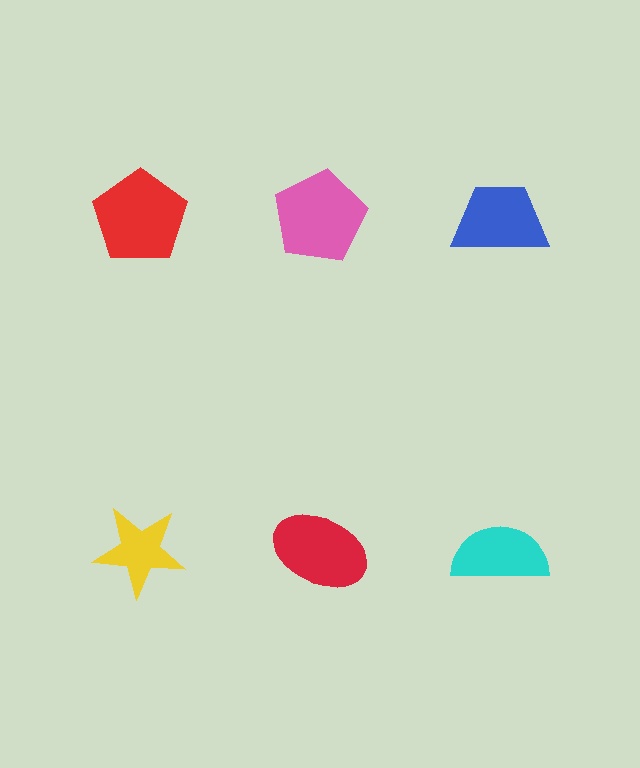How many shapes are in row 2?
3 shapes.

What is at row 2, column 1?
A yellow star.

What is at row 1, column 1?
A red pentagon.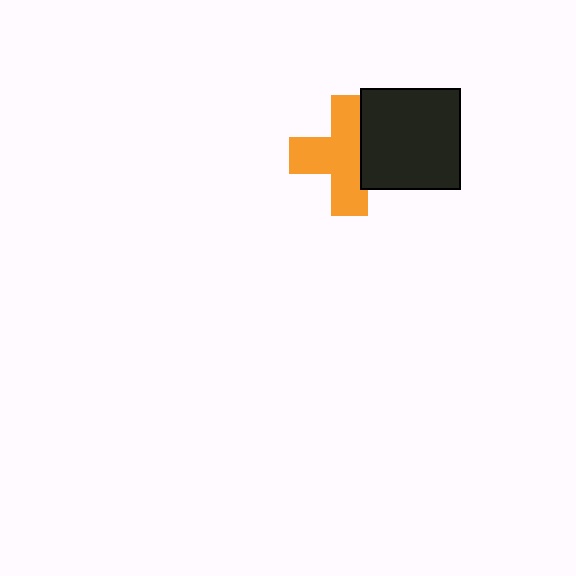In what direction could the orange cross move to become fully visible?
The orange cross could move left. That would shift it out from behind the black square entirely.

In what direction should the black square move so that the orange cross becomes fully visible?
The black square should move right. That is the shortest direction to clear the overlap and leave the orange cross fully visible.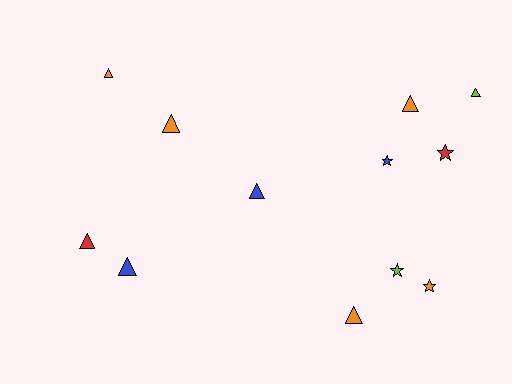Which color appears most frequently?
Orange, with 5 objects.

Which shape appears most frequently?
Triangle, with 8 objects.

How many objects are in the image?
There are 12 objects.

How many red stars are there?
There is 1 red star.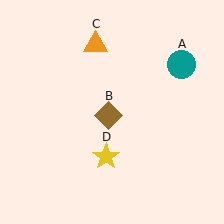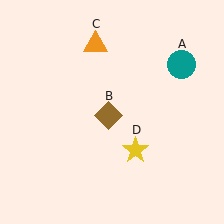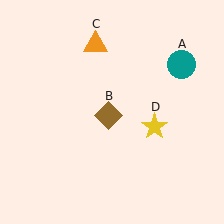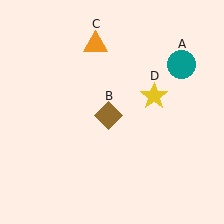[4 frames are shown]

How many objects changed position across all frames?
1 object changed position: yellow star (object D).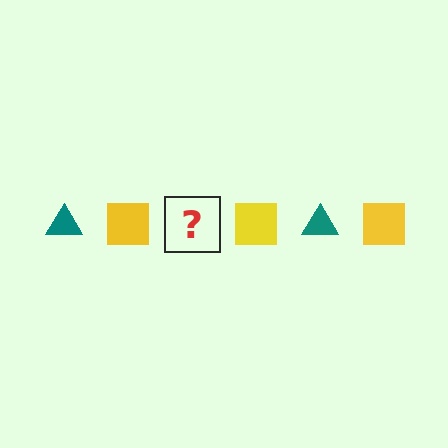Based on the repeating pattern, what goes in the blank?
The blank should be a teal triangle.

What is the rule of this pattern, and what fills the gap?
The rule is that the pattern alternates between teal triangle and yellow square. The gap should be filled with a teal triangle.